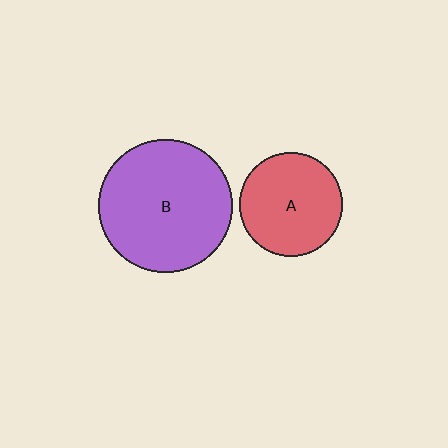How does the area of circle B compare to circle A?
Approximately 1.7 times.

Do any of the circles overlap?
No, none of the circles overlap.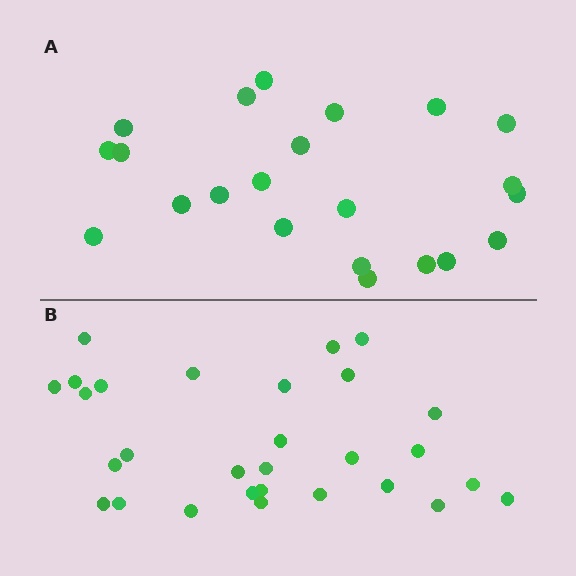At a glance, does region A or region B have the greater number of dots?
Region B (the bottom region) has more dots.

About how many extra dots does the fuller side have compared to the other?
Region B has roughly 8 or so more dots than region A.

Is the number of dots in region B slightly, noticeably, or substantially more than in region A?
Region B has noticeably more, but not dramatically so. The ratio is roughly 1.3 to 1.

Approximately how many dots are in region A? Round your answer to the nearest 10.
About 20 dots. (The exact count is 22, which rounds to 20.)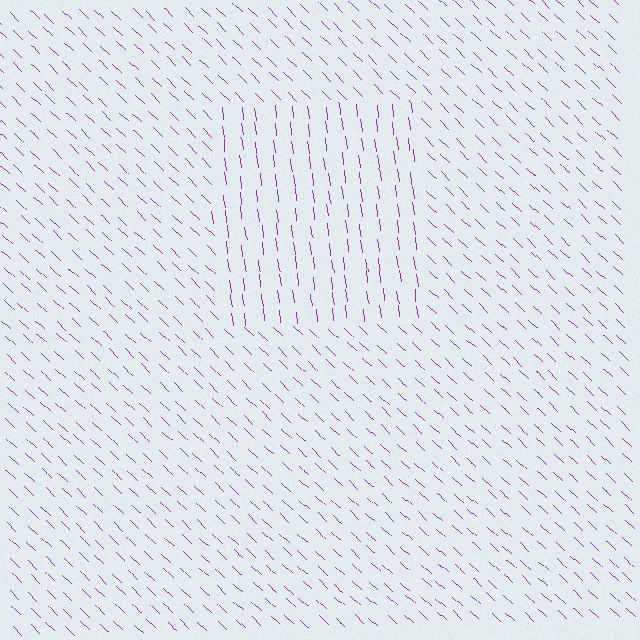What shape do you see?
I see a rectangle.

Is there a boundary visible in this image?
Yes, there is a texture boundary formed by a change in line orientation.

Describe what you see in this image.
The image is filled with small purple line segments. A rectangle region in the image has lines oriented differently from the surrounding lines, creating a visible texture boundary.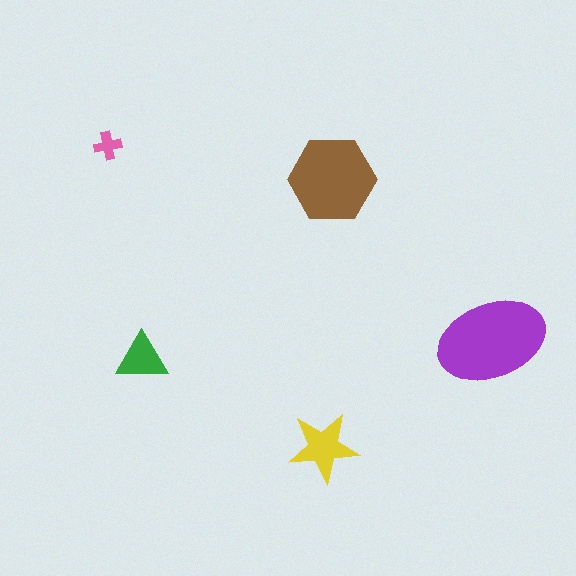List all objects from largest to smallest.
The purple ellipse, the brown hexagon, the yellow star, the green triangle, the pink cross.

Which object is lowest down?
The yellow star is bottommost.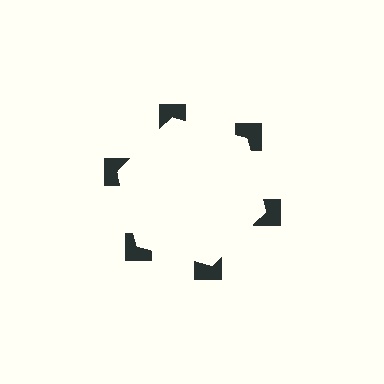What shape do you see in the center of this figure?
An illusory hexagon — its edges are inferred from the aligned wedge cuts in the notched squares, not physically drawn.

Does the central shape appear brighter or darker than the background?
It typically appears slightly brighter than the background, even though no actual brightness change is drawn.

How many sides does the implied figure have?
6 sides.